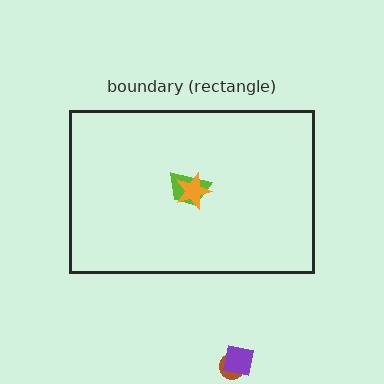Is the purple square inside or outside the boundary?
Outside.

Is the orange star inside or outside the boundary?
Inside.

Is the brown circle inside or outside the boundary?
Outside.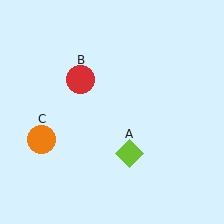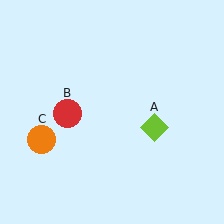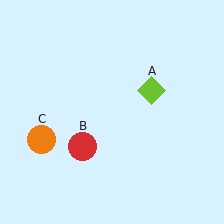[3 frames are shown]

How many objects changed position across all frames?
2 objects changed position: lime diamond (object A), red circle (object B).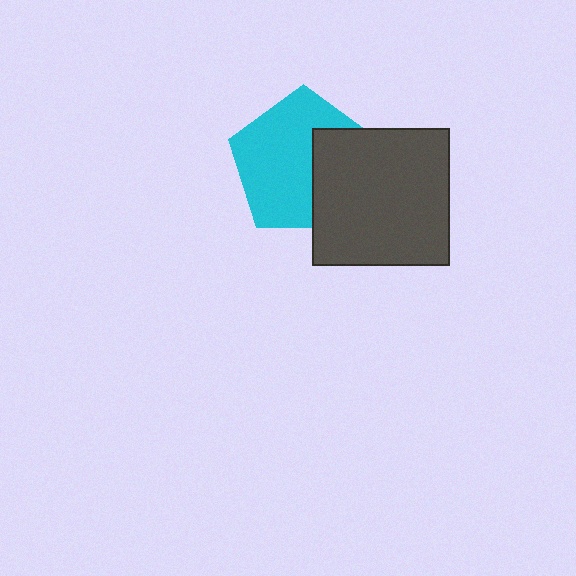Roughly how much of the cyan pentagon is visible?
About half of it is visible (roughly 64%).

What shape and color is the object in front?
The object in front is a dark gray square.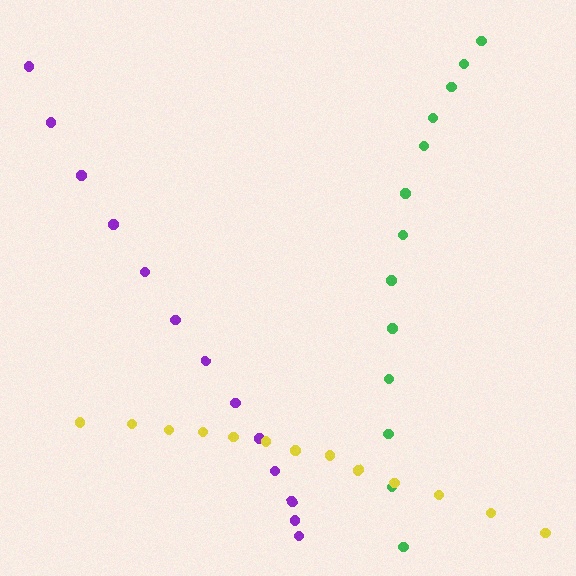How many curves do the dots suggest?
There are 3 distinct paths.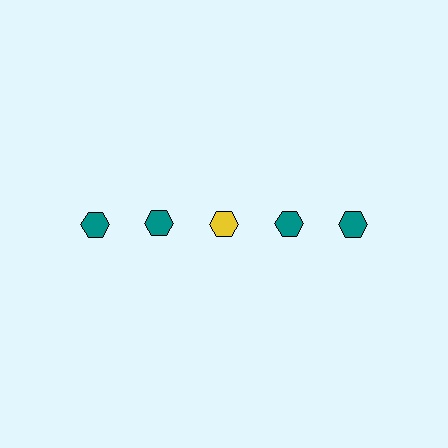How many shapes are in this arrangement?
There are 5 shapes arranged in a grid pattern.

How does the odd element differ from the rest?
It has a different color: yellow instead of teal.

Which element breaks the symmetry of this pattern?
The yellow hexagon in the top row, center column breaks the symmetry. All other shapes are teal hexagons.